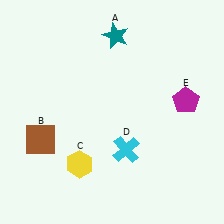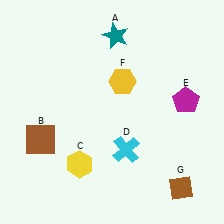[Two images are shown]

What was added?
A yellow hexagon (F), a brown diamond (G) were added in Image 2.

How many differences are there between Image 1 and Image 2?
There are 2 differences between the two images.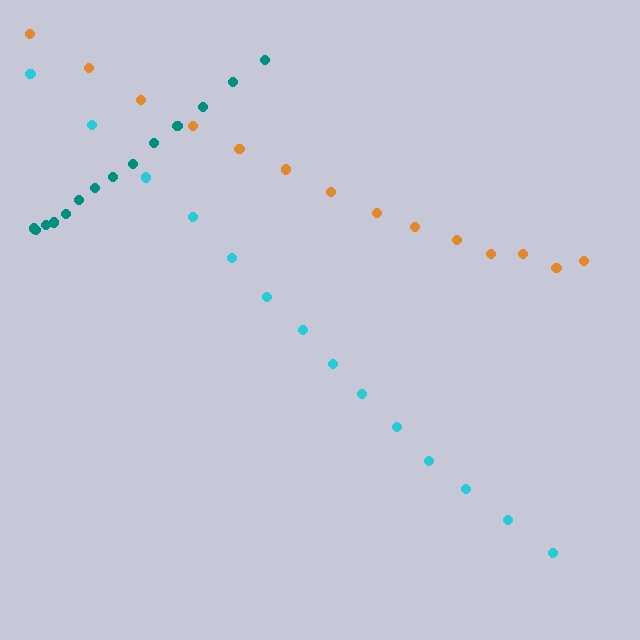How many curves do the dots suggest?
There are 3 distinct paths.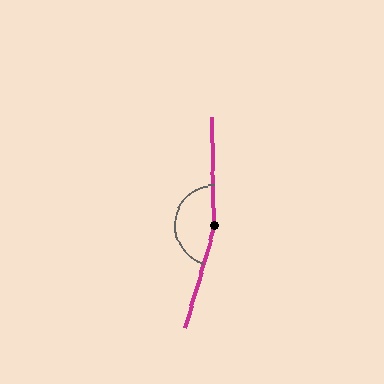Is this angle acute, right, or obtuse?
It is obtuse.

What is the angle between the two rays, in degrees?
Approximately 163 degrees.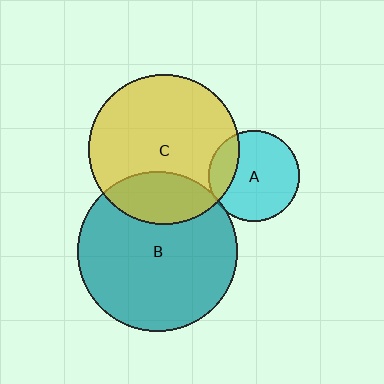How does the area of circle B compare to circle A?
Approximately 3.1 times.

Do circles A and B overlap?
Yes.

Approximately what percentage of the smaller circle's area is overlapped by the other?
Approximately 5%.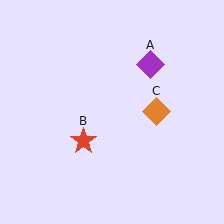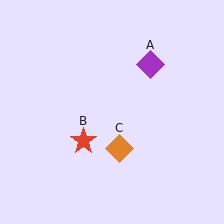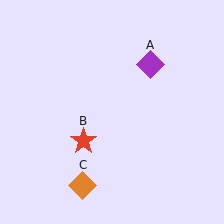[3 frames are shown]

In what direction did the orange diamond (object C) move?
The orange diamond (object C) moved down and to the left.